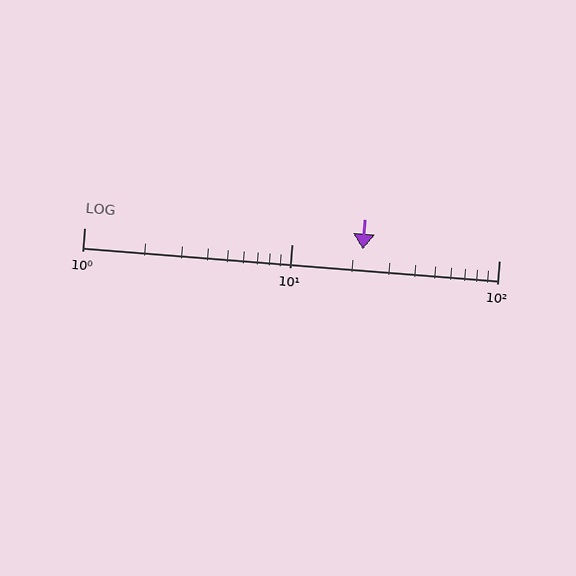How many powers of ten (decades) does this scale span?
The scale spans 2 decades, from 1 to 100.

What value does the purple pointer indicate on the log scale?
The pointer indicates approximately 22.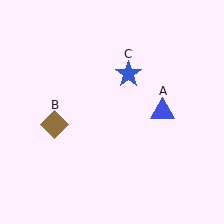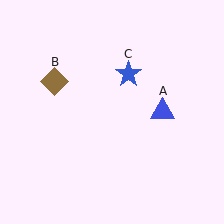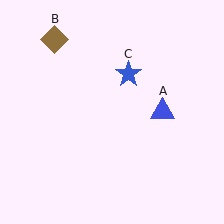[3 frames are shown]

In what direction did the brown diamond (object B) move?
The brown diamond (object B) moved up.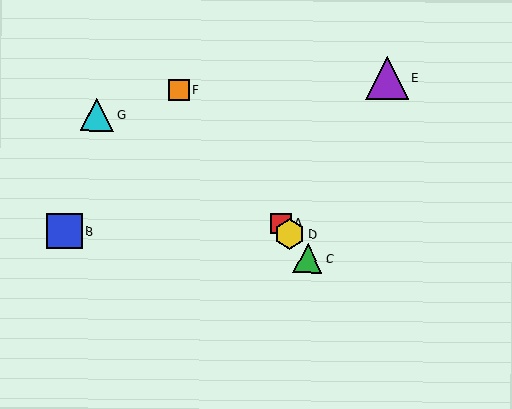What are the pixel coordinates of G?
Object G is at (97, 114).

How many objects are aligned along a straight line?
4 objects (A, C, D, F) are aligned along a straight line.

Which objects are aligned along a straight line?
Objects A, C, D, F are aligned along a straight line.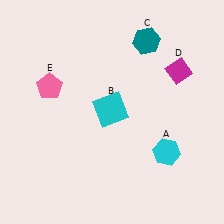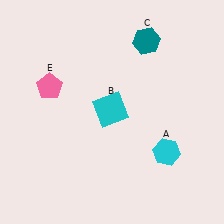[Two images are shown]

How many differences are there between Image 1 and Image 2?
There is 1 difference between the two images.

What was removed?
The magenta diamond (D) was removed in Image 2.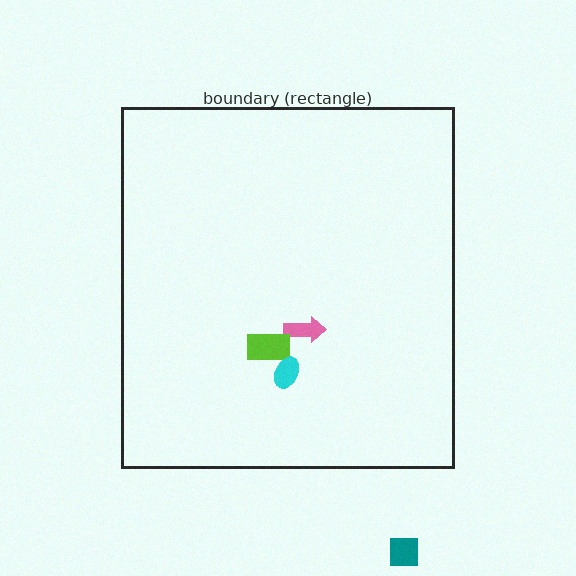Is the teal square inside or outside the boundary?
Outside.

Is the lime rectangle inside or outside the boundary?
Inside.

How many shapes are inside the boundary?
3 inside, 1 outside.